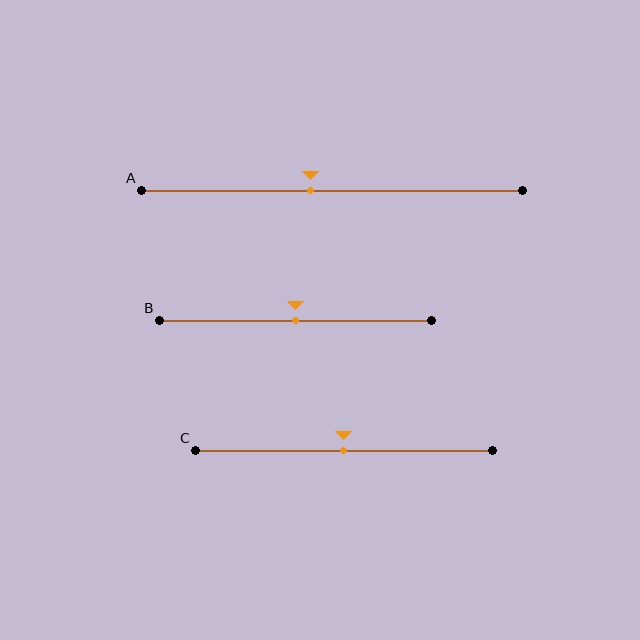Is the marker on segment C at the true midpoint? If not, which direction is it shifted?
Yes, the marker on segment C is at the true midpoint.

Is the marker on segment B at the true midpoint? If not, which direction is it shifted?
Yes, the marker on segment B is at the true midpoint.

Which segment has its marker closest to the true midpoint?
Segment B has its marker closest to the true midpoint.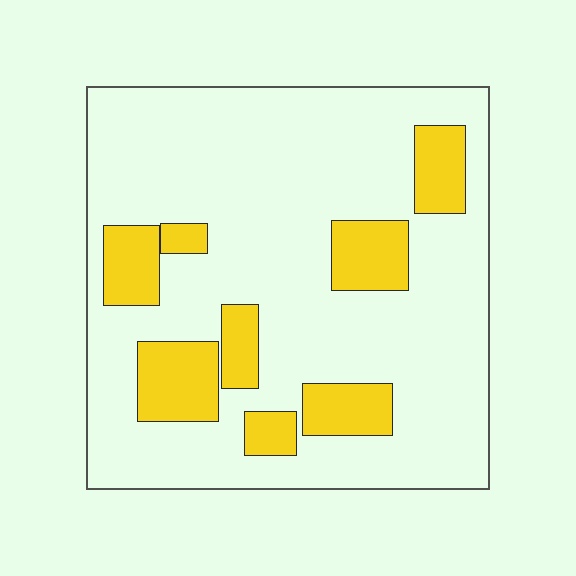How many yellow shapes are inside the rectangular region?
8.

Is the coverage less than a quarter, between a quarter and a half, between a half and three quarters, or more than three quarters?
Less than a quarter.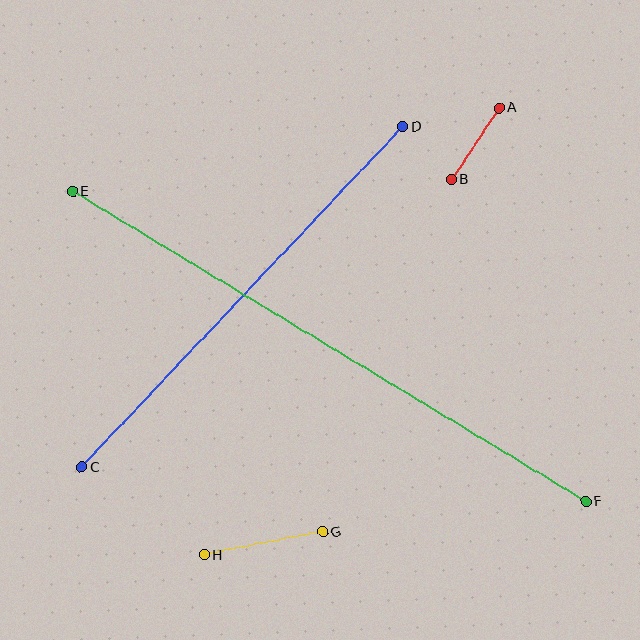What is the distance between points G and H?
The distance is approximately 121 pixels.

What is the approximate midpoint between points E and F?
The midpoint is at approximately (329, 346) pixels.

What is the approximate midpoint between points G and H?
The midpoint is at approximately (264, 543) pixels.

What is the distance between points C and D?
The distance is approximately 468 pixels.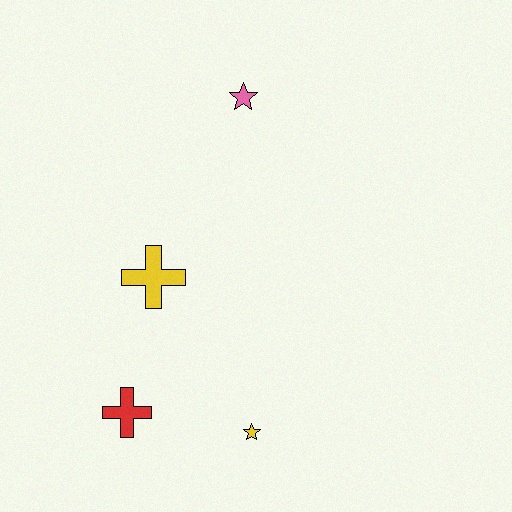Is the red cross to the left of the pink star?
Yes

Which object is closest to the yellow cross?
The red cross is closest to the yellow cross.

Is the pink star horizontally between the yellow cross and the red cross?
No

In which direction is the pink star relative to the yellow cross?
The pink star is above the yellow cross.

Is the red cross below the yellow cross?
Yes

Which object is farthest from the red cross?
The pink star is farthest from the red cross.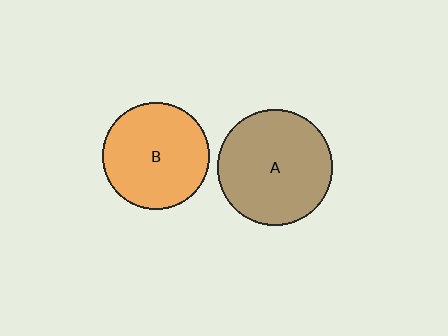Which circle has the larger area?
Circle A (brown).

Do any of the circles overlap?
No, none of the circles overlap.